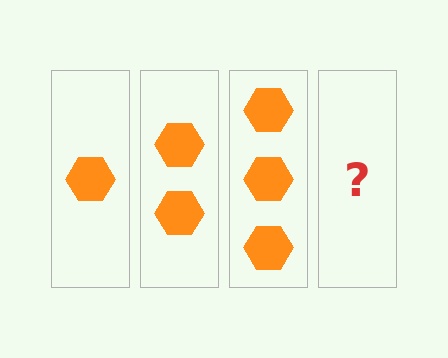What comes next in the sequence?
The next element should be 4 hexagons.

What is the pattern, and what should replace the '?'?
The pattern is that each step adds one more hexagon. The '?' should be 4 hexagons.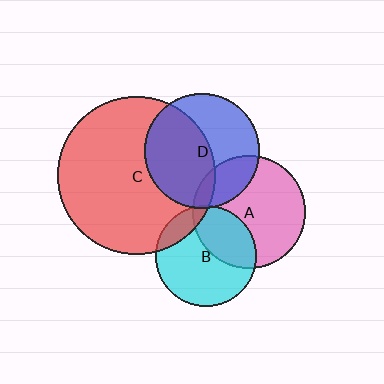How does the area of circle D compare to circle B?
Approximately 1.3 times.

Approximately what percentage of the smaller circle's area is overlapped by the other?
Approximately 5%.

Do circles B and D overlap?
Yes.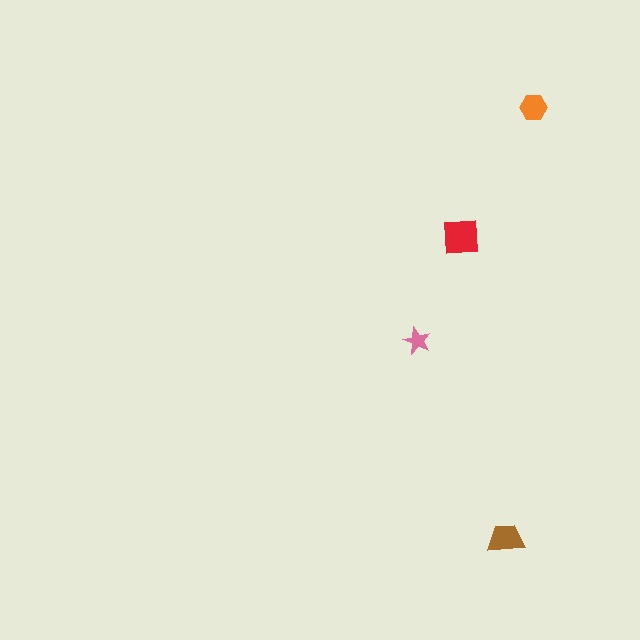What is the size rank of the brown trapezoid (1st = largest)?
2nd.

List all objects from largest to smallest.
The red square, the brown trapezoid, the orange hexagon, the pink star.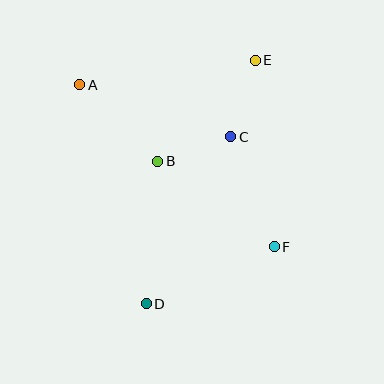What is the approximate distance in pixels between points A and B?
The distance between A and B is approximately 109 pixels.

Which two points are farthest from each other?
Points D and E are farthest from each other.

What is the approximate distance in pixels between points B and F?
The distance between B and F is approximately 144 pixels.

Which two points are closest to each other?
Points B and C are closest to each other.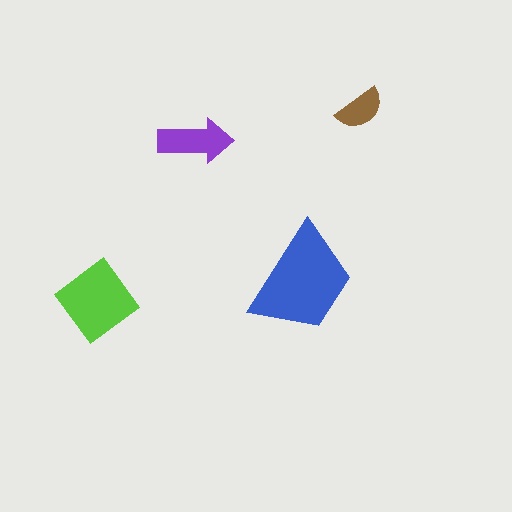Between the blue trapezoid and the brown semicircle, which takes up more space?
The blue trapezoid.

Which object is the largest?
The blue trapezoid.